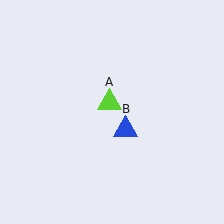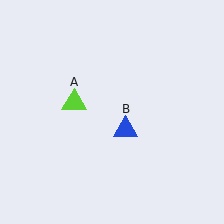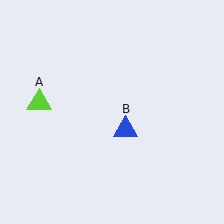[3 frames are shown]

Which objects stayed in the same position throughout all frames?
Blue triangle (object B) remained stationary.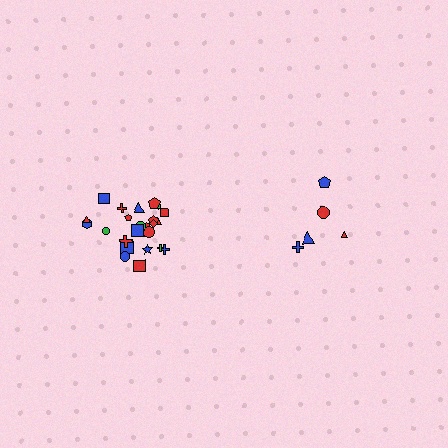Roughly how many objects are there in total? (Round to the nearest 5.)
Roughly 30 objects in total.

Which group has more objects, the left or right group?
The left group.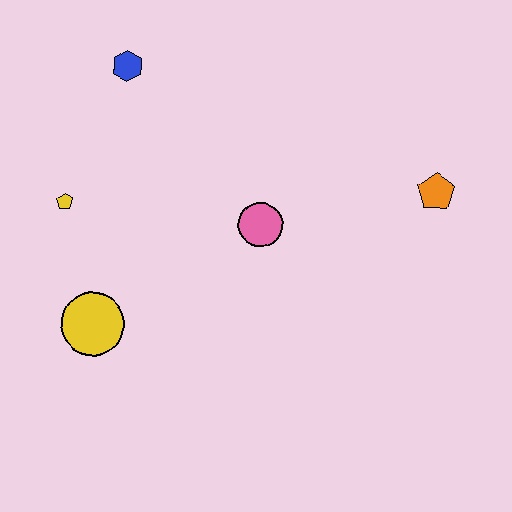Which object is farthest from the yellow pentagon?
The orange pentagon is farthest from the yellow pentagon.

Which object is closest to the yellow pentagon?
The yellow circle is closest to the yellow pentagon.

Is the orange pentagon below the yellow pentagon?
No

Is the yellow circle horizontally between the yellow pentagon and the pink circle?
Yes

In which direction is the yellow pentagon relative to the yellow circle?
The yellow pentagon is above the yellow circle.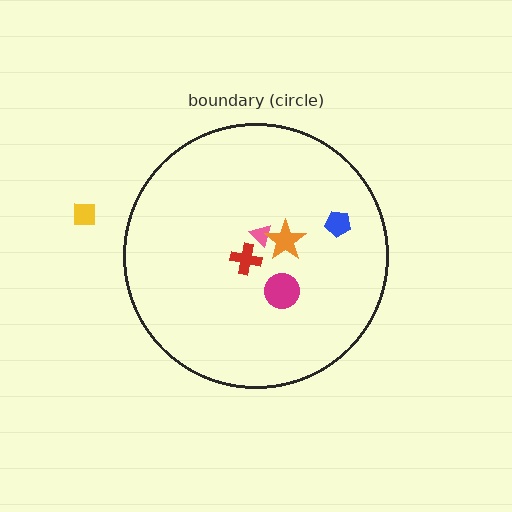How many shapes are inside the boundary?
5 inside, 1 outside.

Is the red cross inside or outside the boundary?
Inside.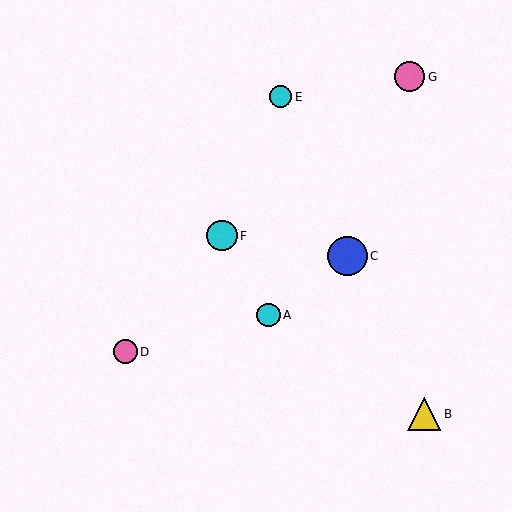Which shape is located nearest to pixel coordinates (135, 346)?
The pink circle (labeled D) at (125, 352) is nearest to that location.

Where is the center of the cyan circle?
The center of the cyan circle is at (268, 315).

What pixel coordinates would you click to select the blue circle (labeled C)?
Click at (348, 256) to select the blue circle C.